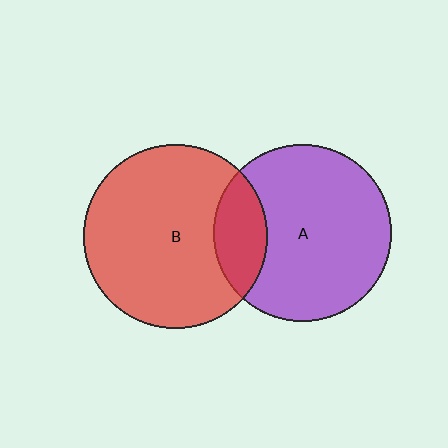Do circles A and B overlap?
Yes.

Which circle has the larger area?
Circle B (red).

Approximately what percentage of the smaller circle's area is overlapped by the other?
Approximately 20%.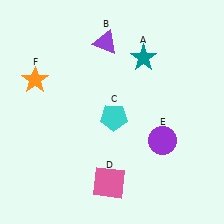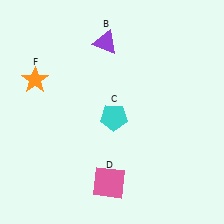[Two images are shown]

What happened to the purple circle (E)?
The purple circle (E) was removed in Image 2. It was in the bottom-right area of Image 1.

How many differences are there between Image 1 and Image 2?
There are 2 differences between the two images.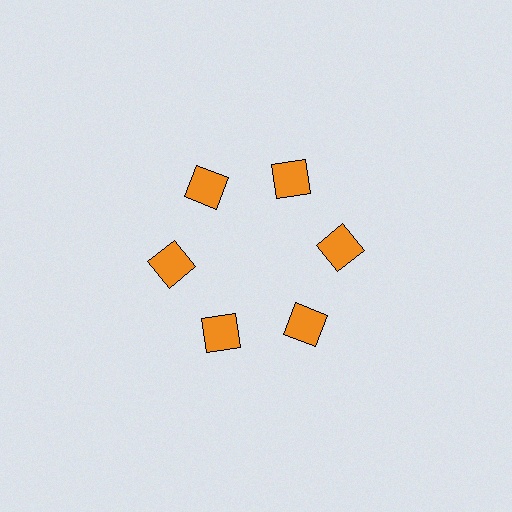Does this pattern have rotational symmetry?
Yes, this pattern has 6-fold rotational symmetry. It looks the same after rotating 60 degrees around the center.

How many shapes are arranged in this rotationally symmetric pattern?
There are 6 shapes, arranged in 6 groups of 1.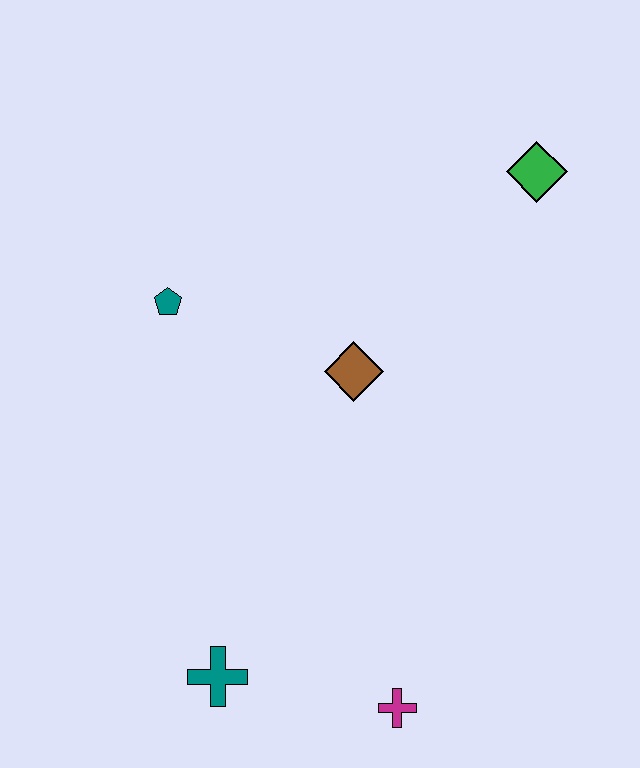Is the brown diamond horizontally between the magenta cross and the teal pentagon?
Yes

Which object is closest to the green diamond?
The brown diamond is closest to the green diamond.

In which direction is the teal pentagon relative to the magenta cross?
The teal pentagon is above the magenta cross.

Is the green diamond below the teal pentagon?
No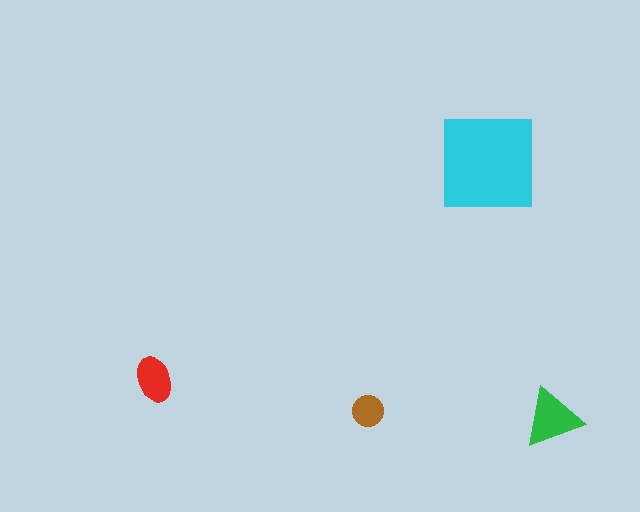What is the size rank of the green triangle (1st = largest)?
2nd.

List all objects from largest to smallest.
The cyan square, the green triangle, the red ellipse, the brown circle.